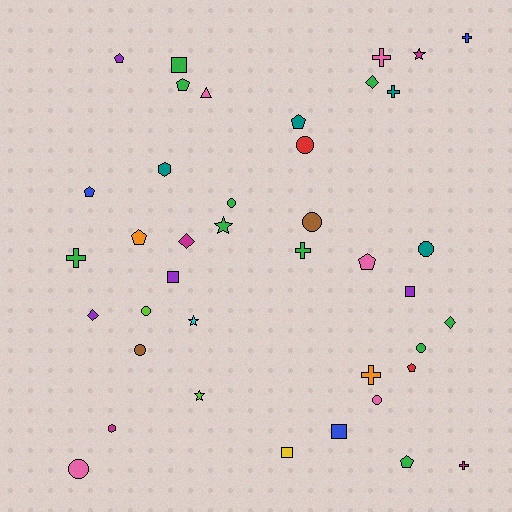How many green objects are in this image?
There are 10 green objects.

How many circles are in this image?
There are 9 circles.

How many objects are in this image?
There are 40 objects.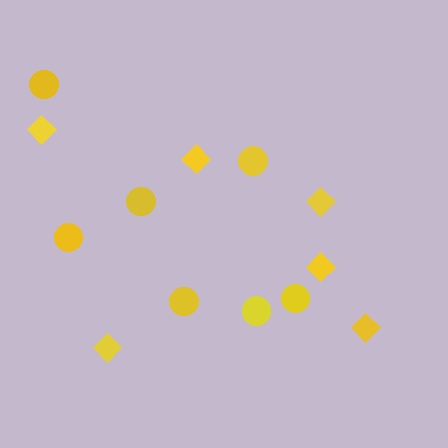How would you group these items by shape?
There are 2 groups: one group of circles (7) and one group of diamonds (6).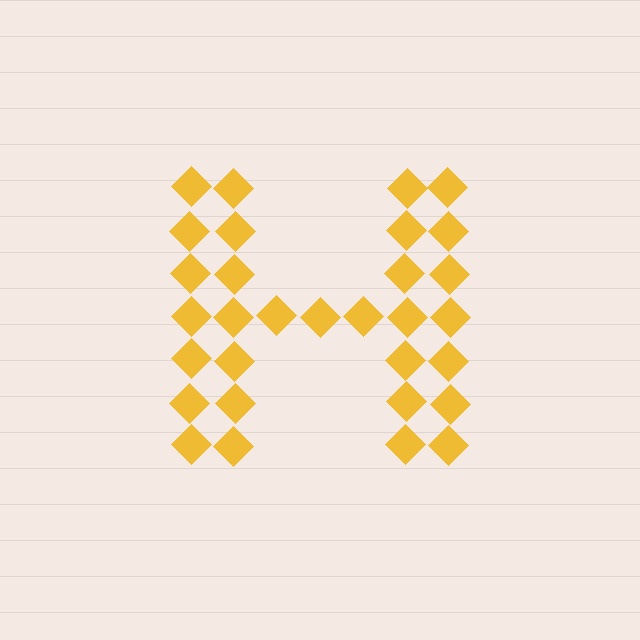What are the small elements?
The small elements are diamonds.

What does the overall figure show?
The overall figure shows the letter H.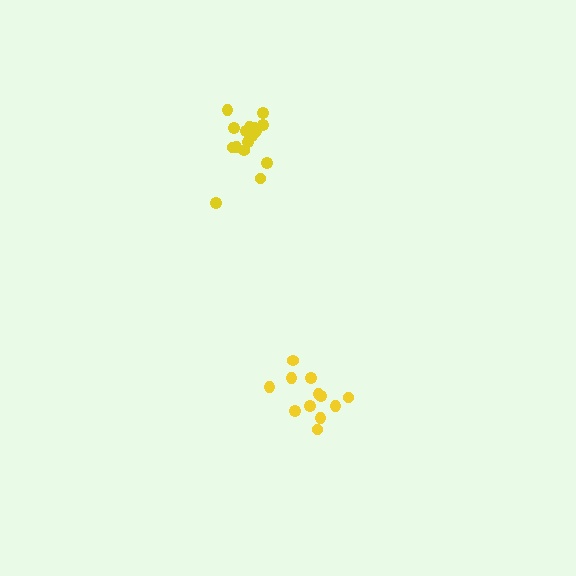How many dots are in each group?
Group 1: 17 dots, Group 2: 12 dots (29 total).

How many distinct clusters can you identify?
There are 2 distinct clusters.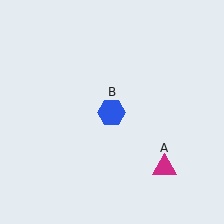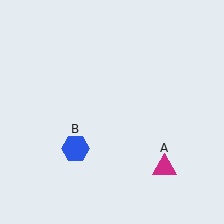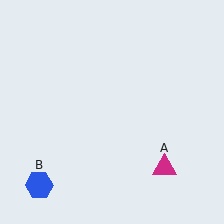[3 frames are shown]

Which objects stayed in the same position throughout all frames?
Magenta triangle (object A) remained stationary.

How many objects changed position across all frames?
1 object changed position: blue hexagon (object B).